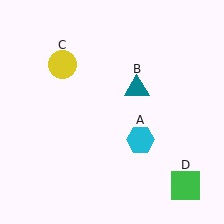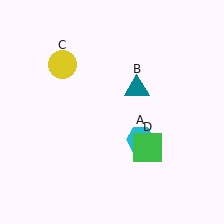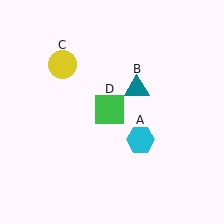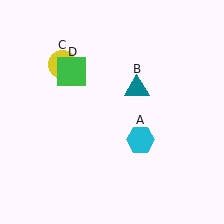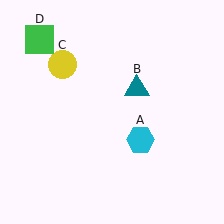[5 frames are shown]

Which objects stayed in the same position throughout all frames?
Cyan hexagon (object A) and teal triangle (object B) and yellow circle (object C) remained stationary.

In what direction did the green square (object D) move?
The green square (object D) moved up and to the left.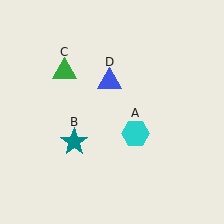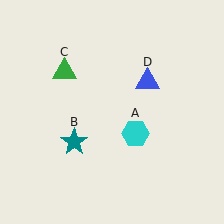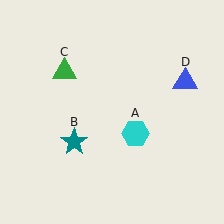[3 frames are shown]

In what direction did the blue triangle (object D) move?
The blue triangle (object D) moved right.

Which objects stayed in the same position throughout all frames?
Cyan hexagon (object A) and teal star (object B) and green triangle (object C) remained stationary.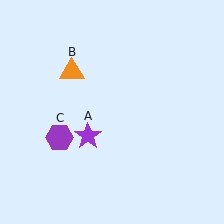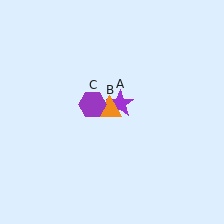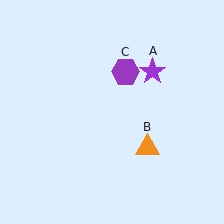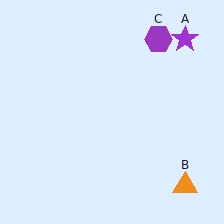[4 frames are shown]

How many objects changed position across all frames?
3 objects changed position: purple star (object A), orange triangle (object B), purple hexagon (object C).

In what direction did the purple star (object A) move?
The purple star (object A) moved up and to the right.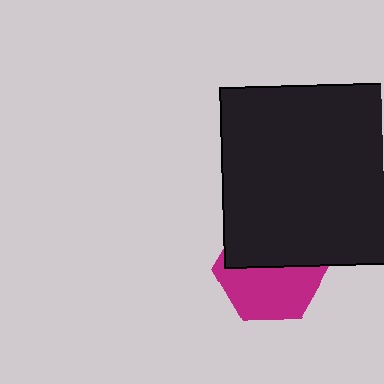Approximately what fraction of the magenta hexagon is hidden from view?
Roughly 47% of the magenta hexagon is hidden behind the black square.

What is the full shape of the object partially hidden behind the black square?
The partially hidden object is a magenta hexagon.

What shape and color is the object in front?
The object in front is a black square.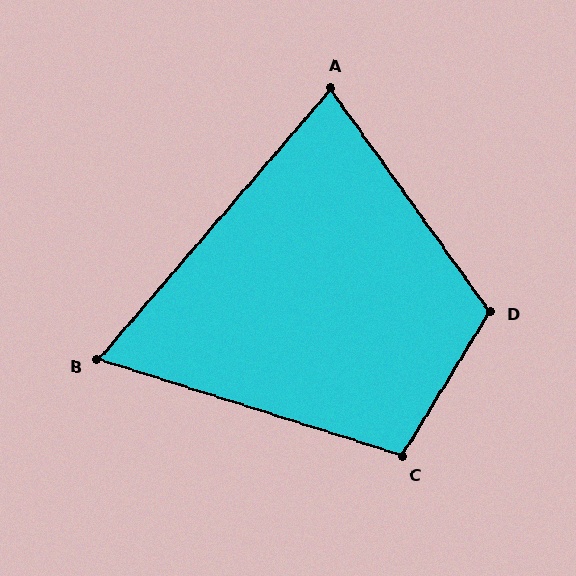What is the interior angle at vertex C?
Approximately 104 degrees (obtuse).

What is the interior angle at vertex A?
Approximately 76 degrees (acute).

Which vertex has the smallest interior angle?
B, at approximately 67 degrees.